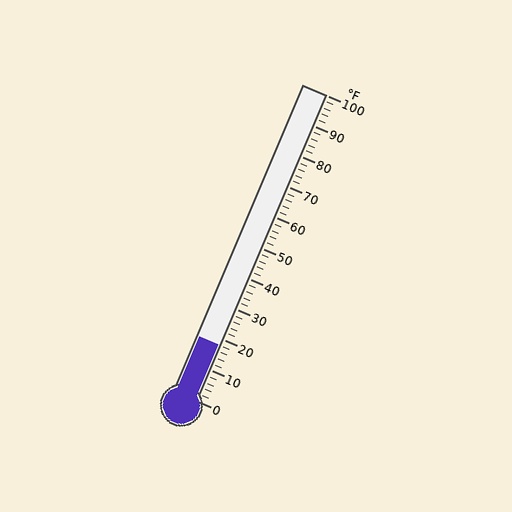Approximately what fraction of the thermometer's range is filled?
The thermometer is filled to approximately 20% of its range.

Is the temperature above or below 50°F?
The temperature is below 50°F.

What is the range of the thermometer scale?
The thermometer scale ranges from 0°F to 100°F.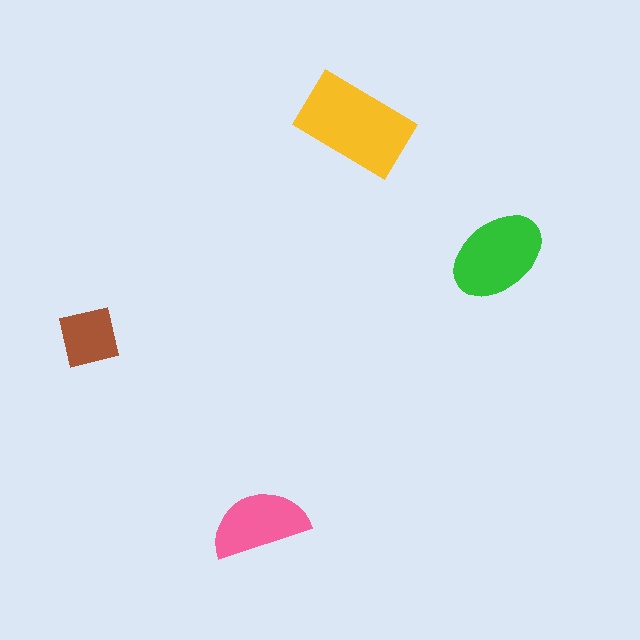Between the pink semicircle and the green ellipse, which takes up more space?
The green ellipse.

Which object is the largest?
The yellow rectangle.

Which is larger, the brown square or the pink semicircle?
The pink semicircle.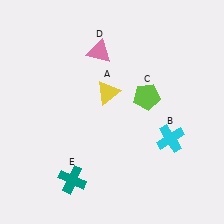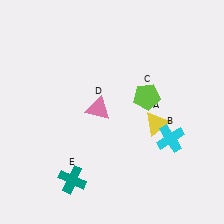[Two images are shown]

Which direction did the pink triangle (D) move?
The pink triangle (D) moved down.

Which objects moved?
The objects that moved are: the yellow triangle (A), the pink triangle (D).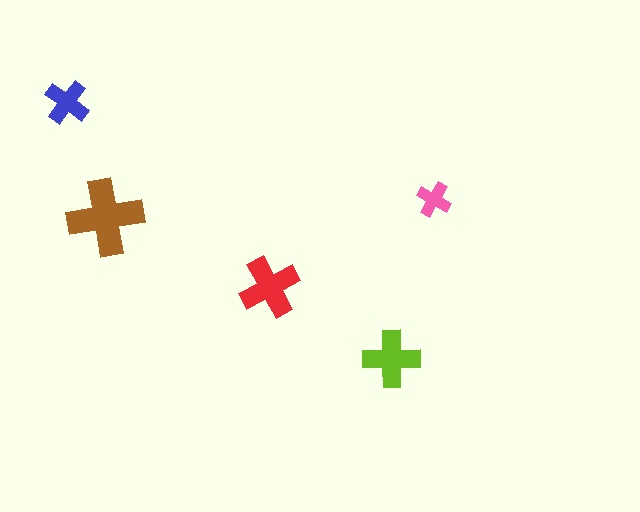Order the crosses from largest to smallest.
the brown one, the red one, the lime one, the blue one, the pink one.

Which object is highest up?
The blue cross is topmost.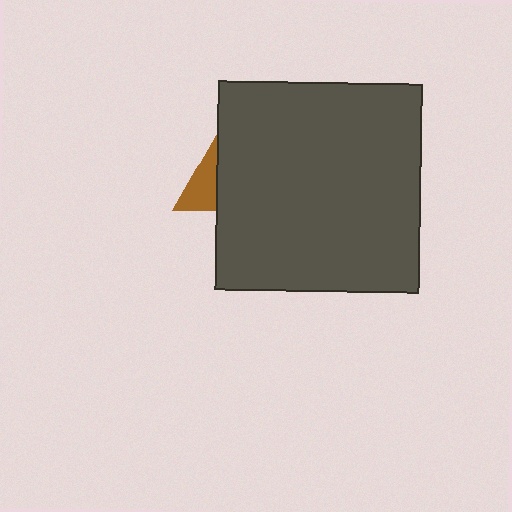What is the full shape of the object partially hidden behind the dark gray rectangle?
The partially hidden object is a brown triangle.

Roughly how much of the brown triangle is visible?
A small part of it is visible (roughly 37%).